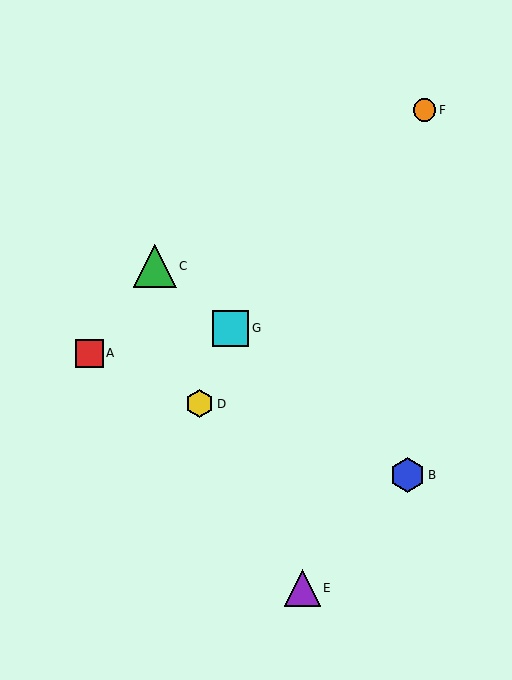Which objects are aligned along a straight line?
Objects B, C, G are aligned along a straight line.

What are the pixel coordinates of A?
Object A is at (89, 353).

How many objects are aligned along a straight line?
3 objects (B, C, G) are aligned along a straight line.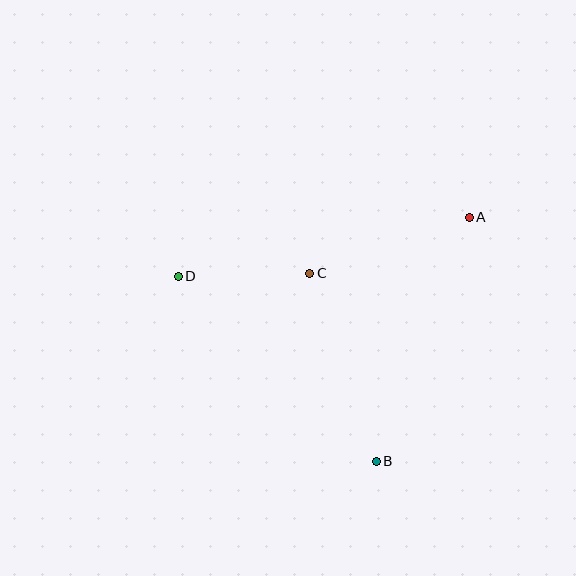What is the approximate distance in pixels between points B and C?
The distance between B and C is approximately 199 pixels.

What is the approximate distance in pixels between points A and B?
The distance between A and B is approximately 261 pixels.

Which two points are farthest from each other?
Points A and D are farthest from each other.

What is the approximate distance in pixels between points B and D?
The distance between B and D is approximately 271 pixels.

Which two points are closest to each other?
Points C and D are closest to each other.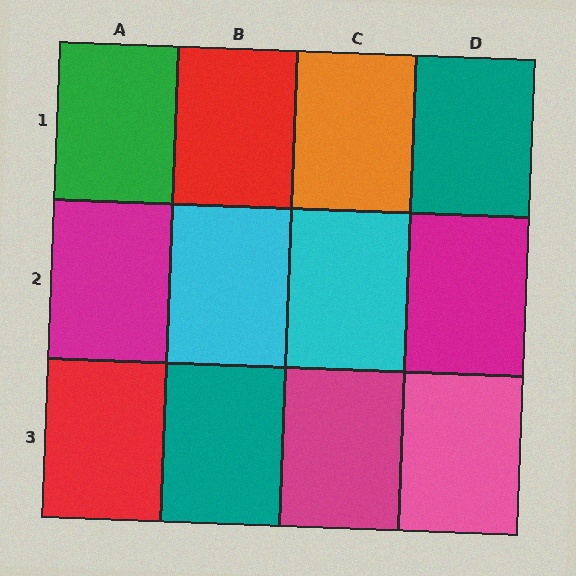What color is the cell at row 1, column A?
Green.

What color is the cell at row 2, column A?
Magenta.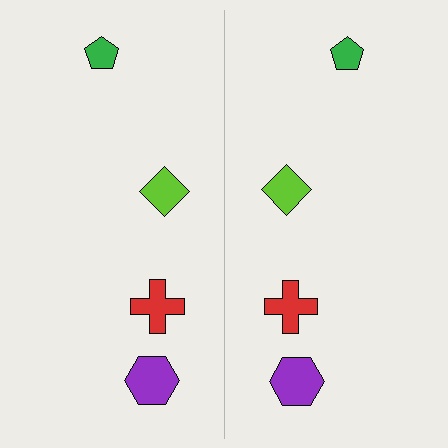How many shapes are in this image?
There are 8 shapes in this image.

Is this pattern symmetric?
Yes, this pattern has bilateral (reflection) symmetry.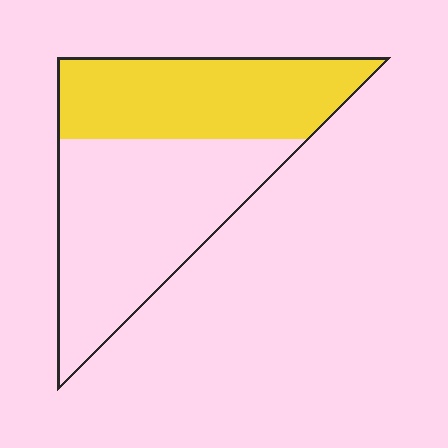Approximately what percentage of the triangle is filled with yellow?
Approximately 45%.